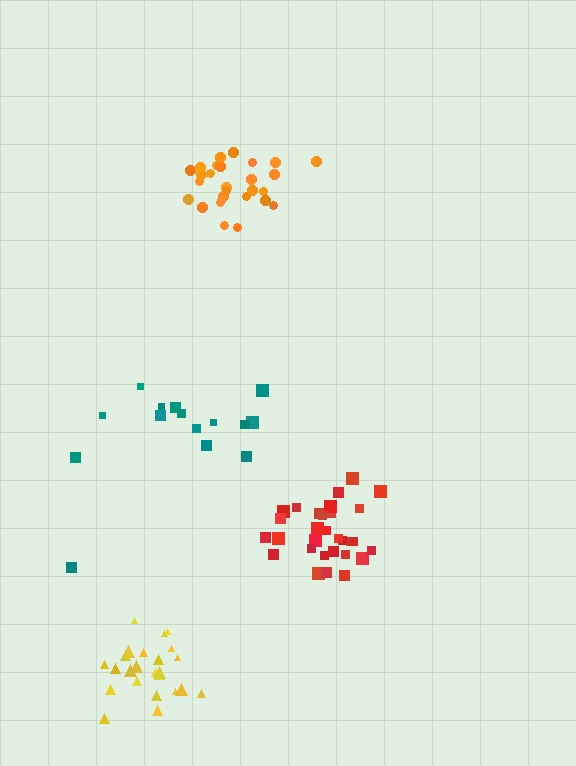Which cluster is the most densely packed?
Red.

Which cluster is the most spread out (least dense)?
Teal.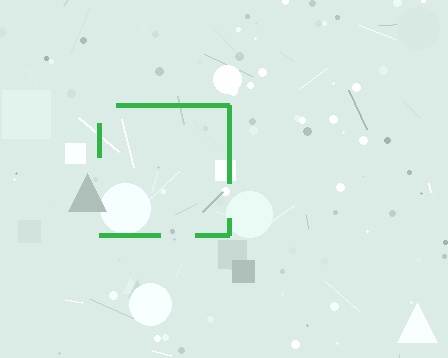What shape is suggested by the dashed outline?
The dashed outline suggests a square.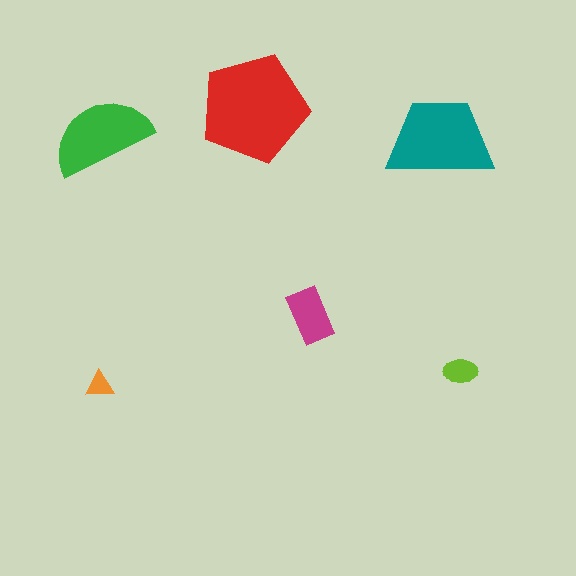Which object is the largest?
The red pentagon.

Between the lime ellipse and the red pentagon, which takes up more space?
The red pentagon.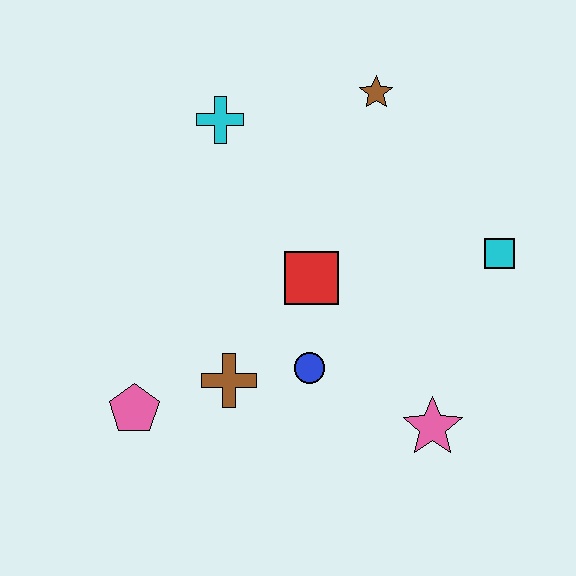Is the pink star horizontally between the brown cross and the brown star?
No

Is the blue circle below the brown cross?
No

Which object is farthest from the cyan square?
The pink pentagon is farthest from the cyan square.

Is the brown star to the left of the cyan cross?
No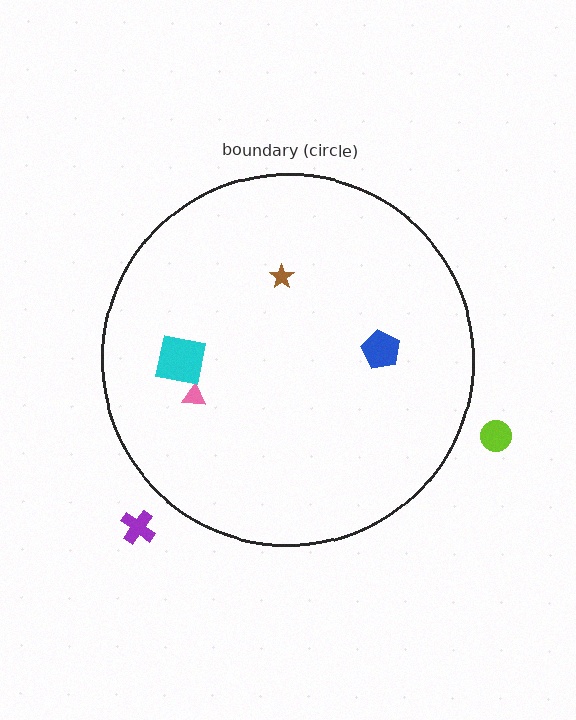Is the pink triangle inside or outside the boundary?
Inside.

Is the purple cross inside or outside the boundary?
Outside.